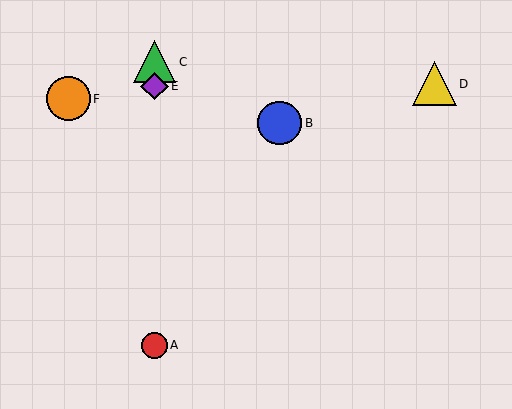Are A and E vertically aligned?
Yes, both are at x≈154.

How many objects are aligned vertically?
3 objects (A, C, E) are aligned vertically.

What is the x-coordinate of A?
Object A is at x≈154.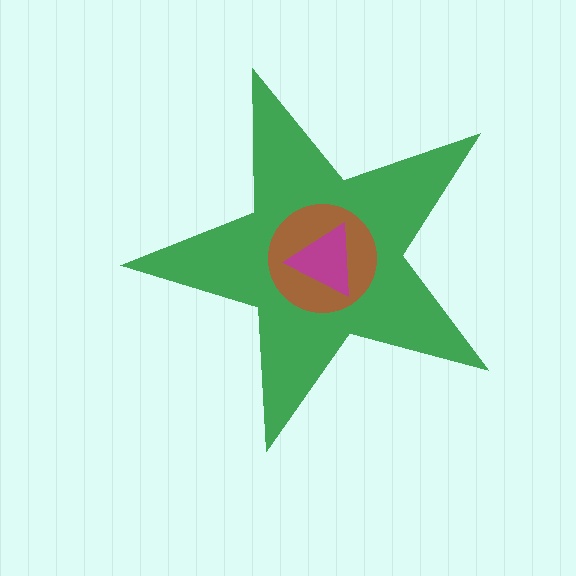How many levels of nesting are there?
3.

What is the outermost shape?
The green star.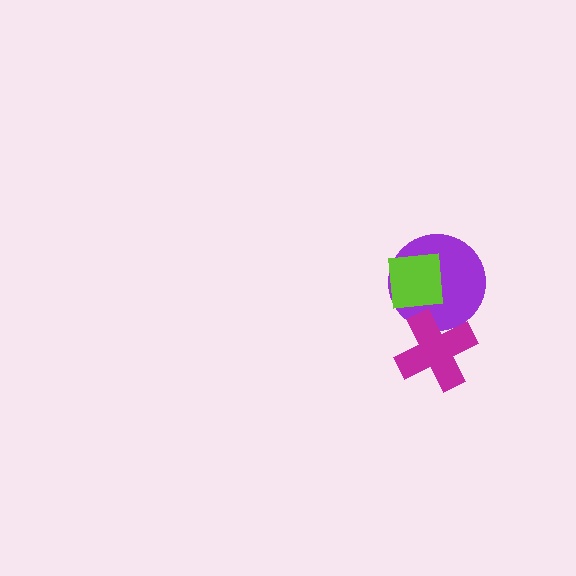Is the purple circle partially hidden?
Yes, it is partially covered by another shape.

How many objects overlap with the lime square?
1 object overlaps with the lime square.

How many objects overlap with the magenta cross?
1 object overlaps with the magenta cross.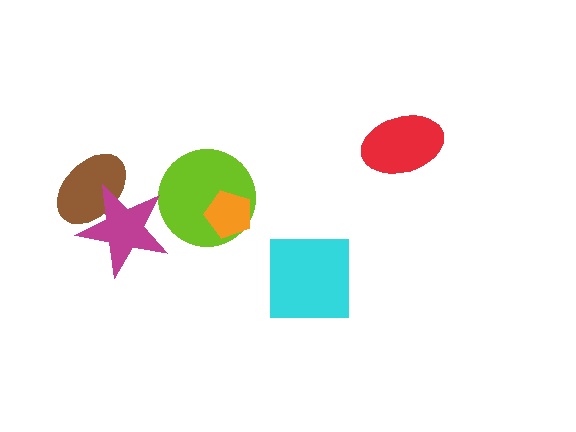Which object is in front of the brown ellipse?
The magenta star is in front of the brown ellipse.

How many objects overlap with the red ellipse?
0 objects overlap with the red ellipse.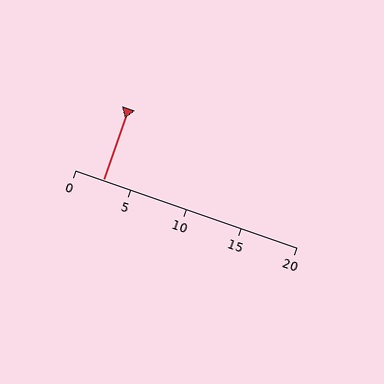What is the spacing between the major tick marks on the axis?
The major ticks are spaced 5 apart.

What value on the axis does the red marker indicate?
The marker indicates approximately 2.5.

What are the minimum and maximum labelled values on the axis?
The axis runs from 0 to 20.